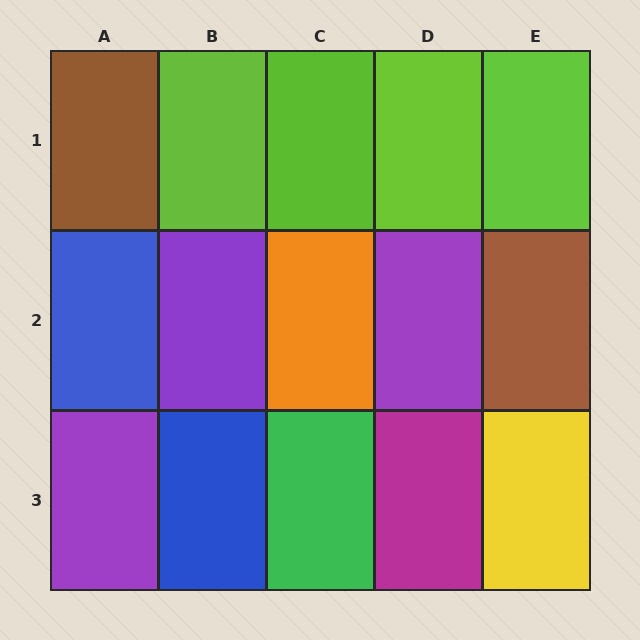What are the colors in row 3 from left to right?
Purple, blue, green, magenta, yellow.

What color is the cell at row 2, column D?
Purple.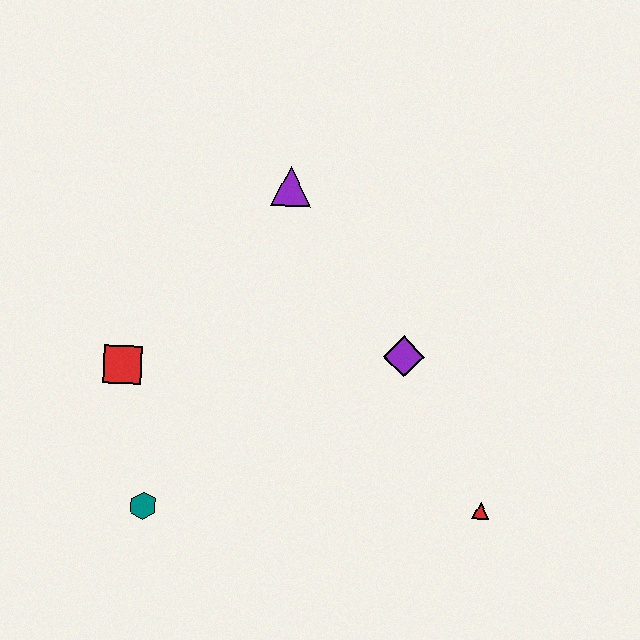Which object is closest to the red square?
The teal hexagon is closest to the red square.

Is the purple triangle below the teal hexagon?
No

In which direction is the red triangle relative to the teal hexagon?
The red triangle is to the right of the teal hexagon.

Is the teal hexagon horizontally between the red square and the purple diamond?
Yes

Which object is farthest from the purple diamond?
The teal hexagon is farthest from the purple diamond.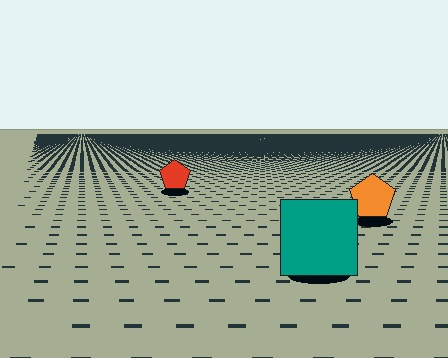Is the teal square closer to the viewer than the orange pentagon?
Yes. The teal square is closer — you can tell from the texture gradient: the ground texture is coarser near it.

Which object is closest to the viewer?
The teal square is closest. The texture marks near it are larger and more spread out.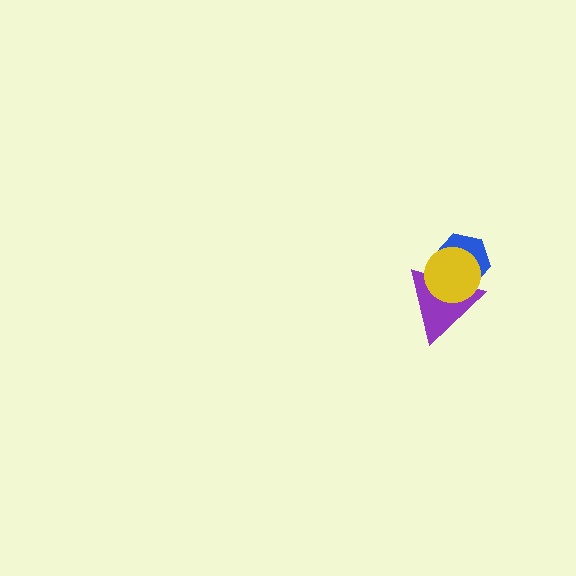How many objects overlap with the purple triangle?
2 objects overlap with the purple triangle.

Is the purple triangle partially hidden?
Yes, it is partially covered by another shape.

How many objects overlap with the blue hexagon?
2 objects overlap with the blue hexagon.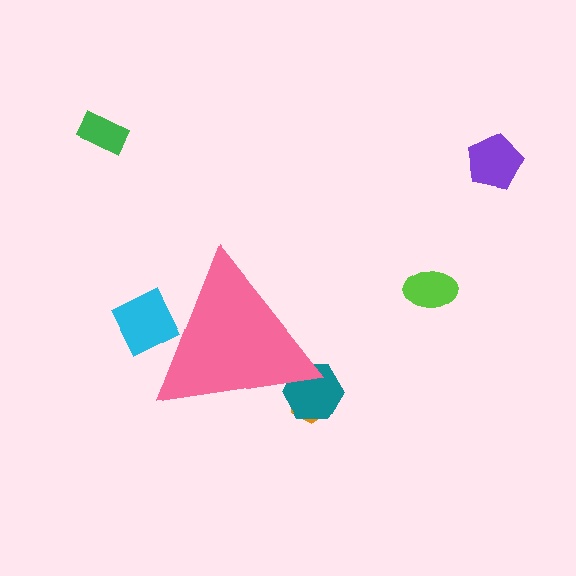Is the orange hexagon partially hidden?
Yes, the orange hexagon is partially hidden behind the pink triangle.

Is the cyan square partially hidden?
Yes, the cyan square is partially hidden behind the pink triangle.